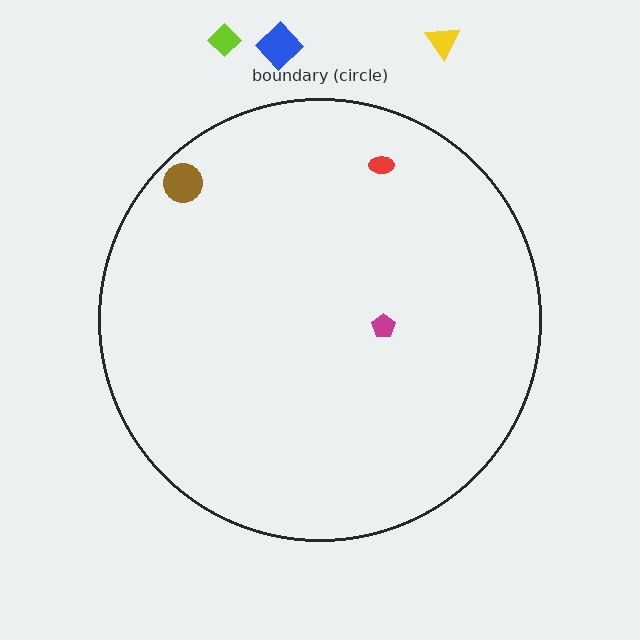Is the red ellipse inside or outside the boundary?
Inside.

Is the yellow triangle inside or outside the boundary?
Outside.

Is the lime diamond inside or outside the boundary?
Outside.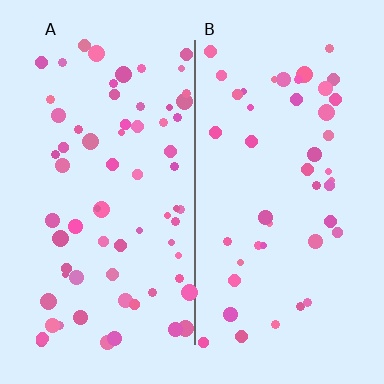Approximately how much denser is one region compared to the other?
Approximately 1.5× — region A over region B.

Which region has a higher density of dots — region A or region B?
A (the left).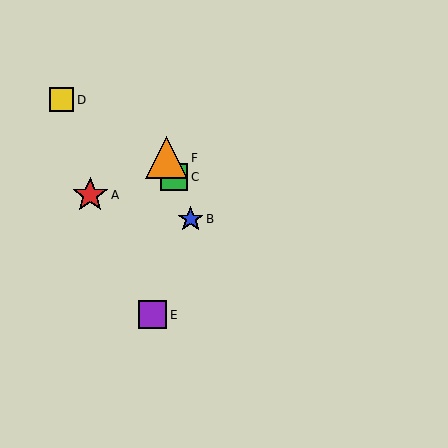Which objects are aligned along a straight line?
Objects B, C, F are aligned along a straight line.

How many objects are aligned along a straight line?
3 objects (B, C, F) are aligned along a straight line.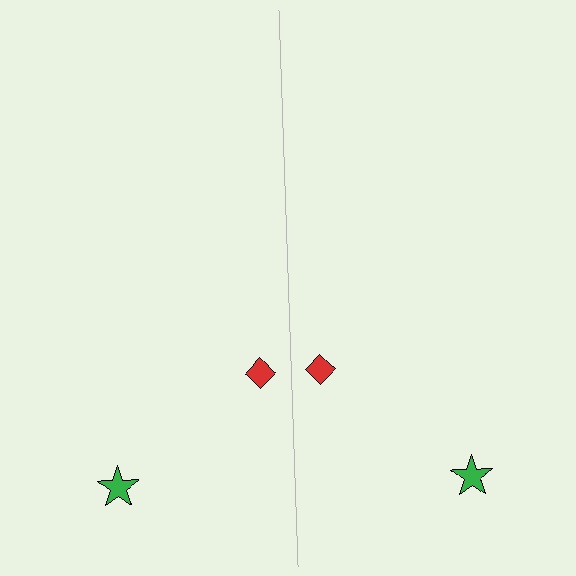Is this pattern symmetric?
Yes, this pattern has bilateral (reflection) symmetry.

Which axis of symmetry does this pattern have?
The pattern has a vertical axis of symmetry running through the center of the image.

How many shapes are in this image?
There are 4 shapes in this image.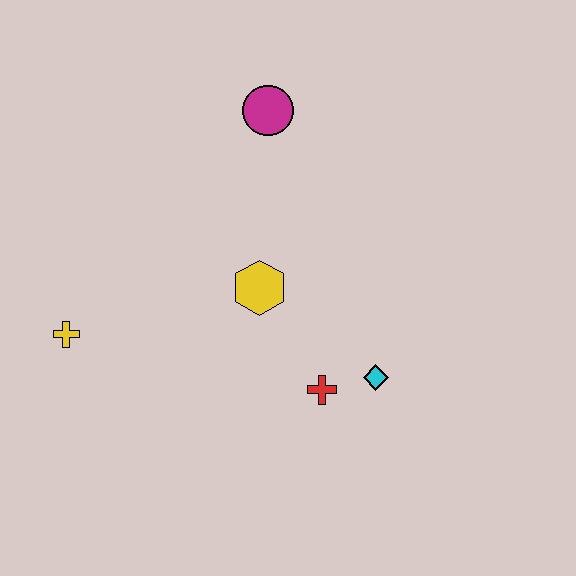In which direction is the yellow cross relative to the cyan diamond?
The yellow cross is to the left of the cyan diamond.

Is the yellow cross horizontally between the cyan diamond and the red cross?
No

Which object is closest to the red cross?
The cyan diamond is closest to the red cross.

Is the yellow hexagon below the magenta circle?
Yes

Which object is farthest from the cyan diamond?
The yellow cross is farthest from the cyan diamond.